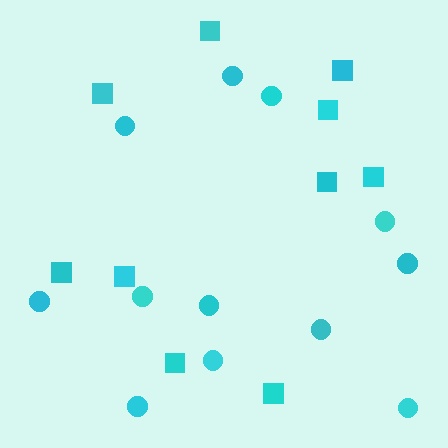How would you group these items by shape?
There are 2 groups: one group of squares (10) and one group of circles (12).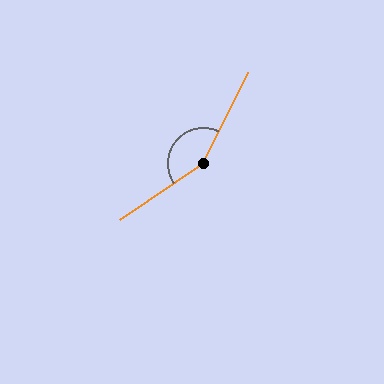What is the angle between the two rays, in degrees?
Approximately 150 degrees.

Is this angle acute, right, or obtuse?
It is obtuse.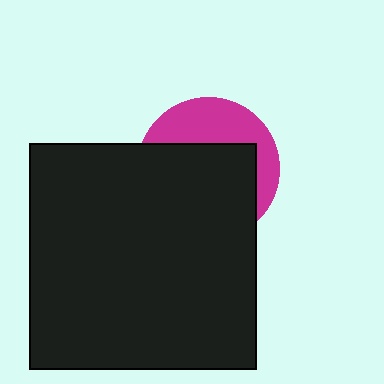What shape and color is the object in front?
The object in front is a black square.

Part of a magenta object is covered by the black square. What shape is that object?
It is a circle.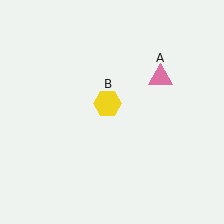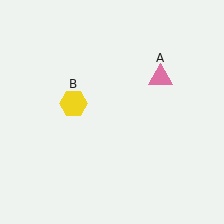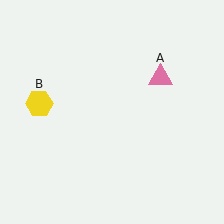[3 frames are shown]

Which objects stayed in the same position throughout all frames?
Pink triangle (object A) remained stationary.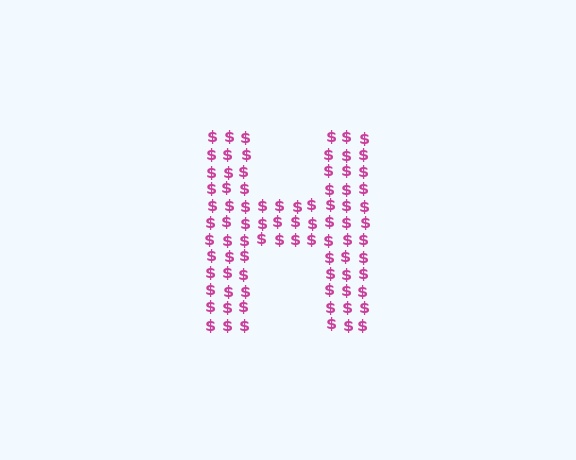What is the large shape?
The large shape is the letter H.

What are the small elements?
The small elements are dollar signs.